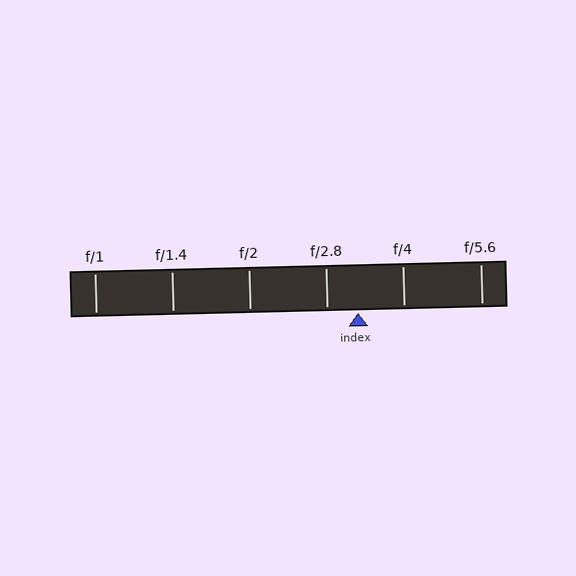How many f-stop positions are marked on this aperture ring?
There are 6 f-stop positions marked.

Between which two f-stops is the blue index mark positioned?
The index mark is between f/2.8 and f/4.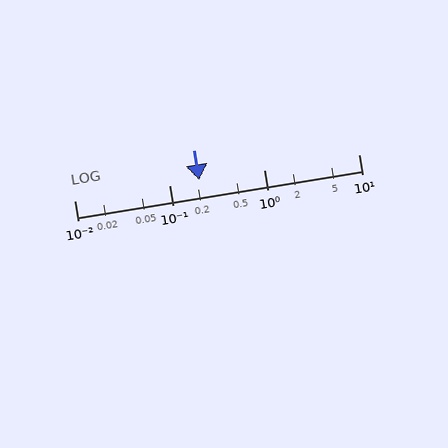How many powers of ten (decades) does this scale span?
The scale spans 3 decades, from 0.01 to 10.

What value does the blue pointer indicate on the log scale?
The pointer indicates approximately 0.21.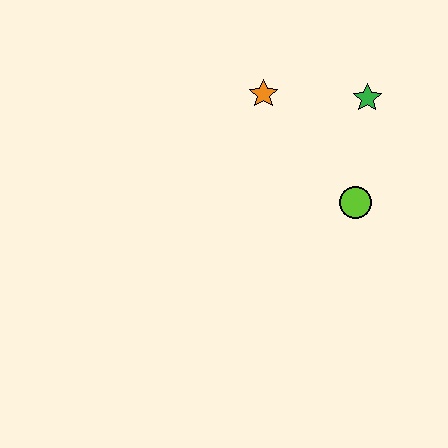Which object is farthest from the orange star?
The lime circle is farthest from the orange star.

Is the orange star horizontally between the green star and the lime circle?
No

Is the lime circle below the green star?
Yes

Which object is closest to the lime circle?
The green star is closest to the lime circle.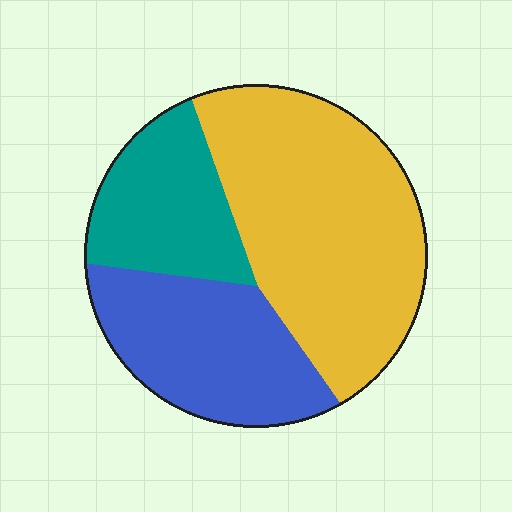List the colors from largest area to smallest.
From largest to smallest: yellow, blue, teal.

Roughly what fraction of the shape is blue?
Blue takes up between a quarter and a half of the shape.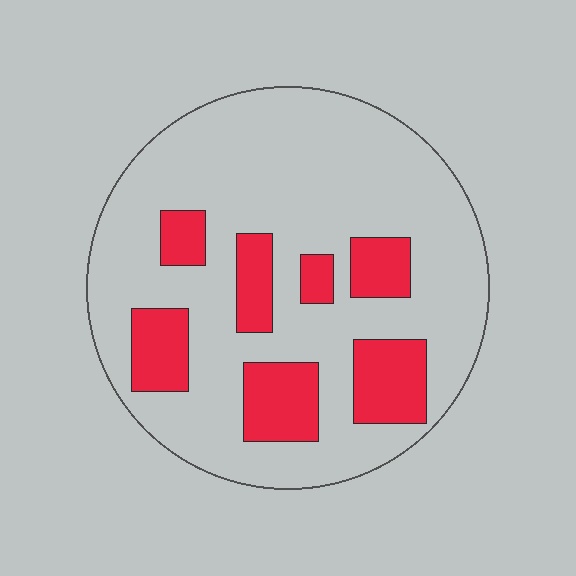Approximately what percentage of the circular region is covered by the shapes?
Approximately 25%.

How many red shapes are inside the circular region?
7.